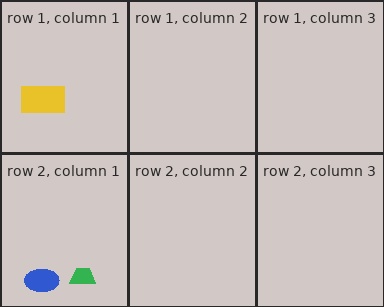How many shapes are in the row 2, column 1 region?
2.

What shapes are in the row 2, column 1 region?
The green trapezoid, the blue ellipse.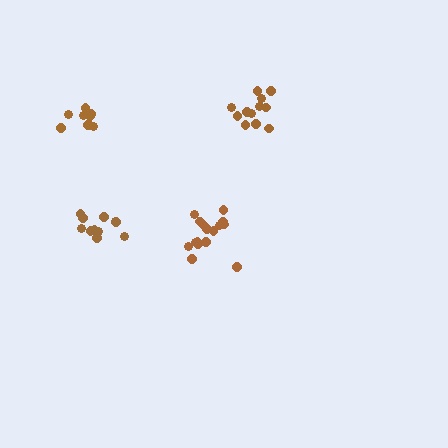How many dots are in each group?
Group 1: 11 dots, Group 2: 12 dots, Group 3: 16 dots, Group 4: 10 dots (49 total).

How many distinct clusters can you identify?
There are 4 distinct clusters.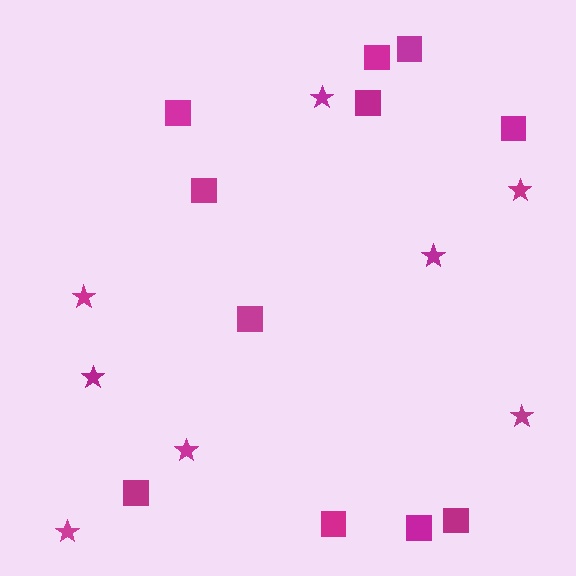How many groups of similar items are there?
There are 2 groups: one group of stars (8) and one group of squares (11).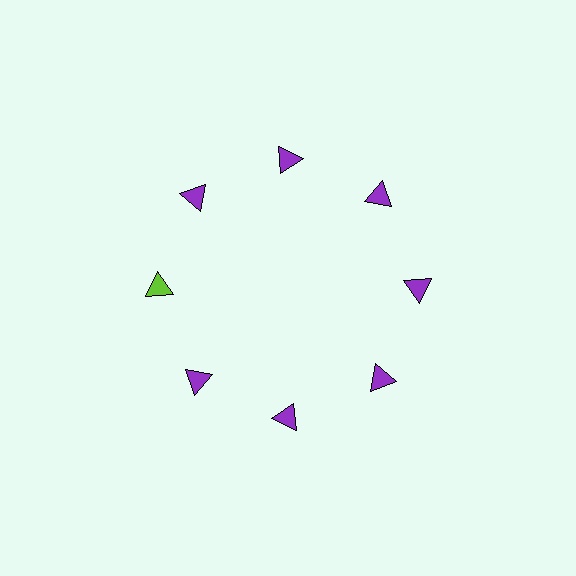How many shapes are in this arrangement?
There are 8 shapes arranged in a ring pattern.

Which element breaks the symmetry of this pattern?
The lime triangle at roughly the 9 o'clock position breaks the symmetry. All other shapes are purple triangles.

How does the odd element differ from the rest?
It has a different color: lime instead of purple.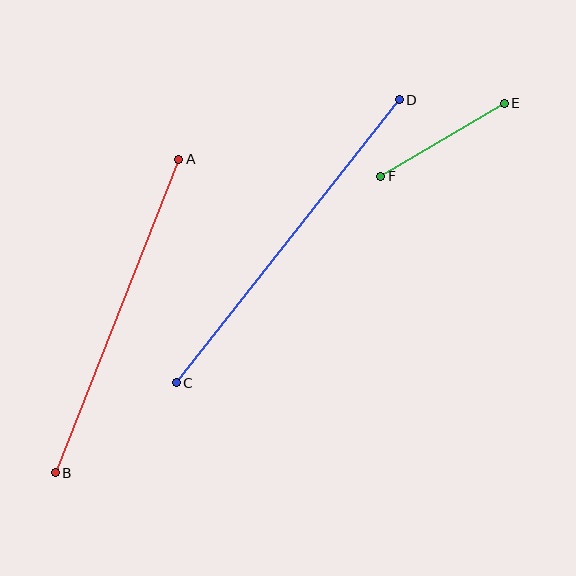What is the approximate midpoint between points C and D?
The midpoint is at approximately (288, 241) pixels.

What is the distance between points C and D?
The distance is approximately 360 pixels.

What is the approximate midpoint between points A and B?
The midpoint is at approximately (117, 316) pixels.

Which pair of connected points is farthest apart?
Points C and D are farthest apart.